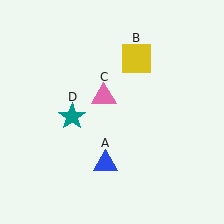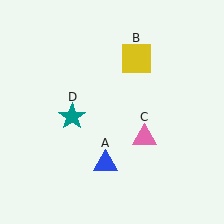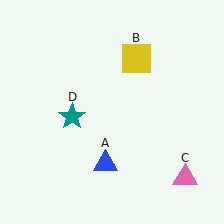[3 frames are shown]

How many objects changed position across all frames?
1 object changed position: pink triangle (object C).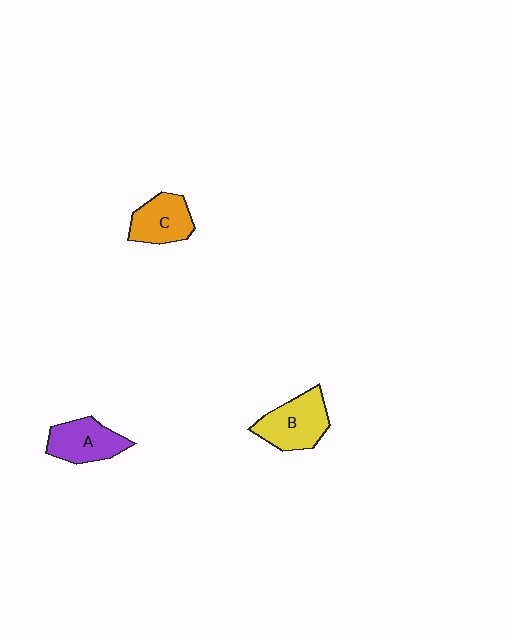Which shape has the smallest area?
Shape C (orange).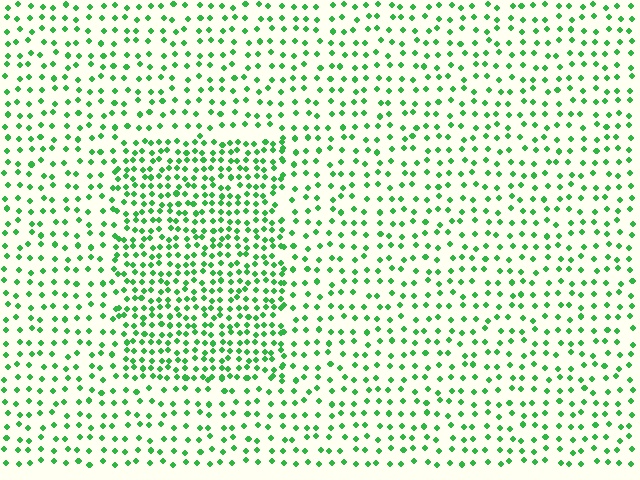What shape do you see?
I see a rectangle.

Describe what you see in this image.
The image contains small green elements arranged at two different densities. A rectangle-shaped region is visible where the elements are more densely packed than the surrounding area.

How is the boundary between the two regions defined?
The boundary is defined by a change in element density (approximately 1.9x ratio). All elements are the same color, size, and shape.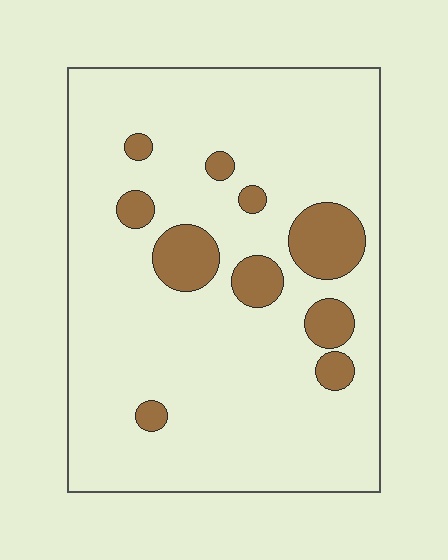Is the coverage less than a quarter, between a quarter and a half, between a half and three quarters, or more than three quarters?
Less than a quarter.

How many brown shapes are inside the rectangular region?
10.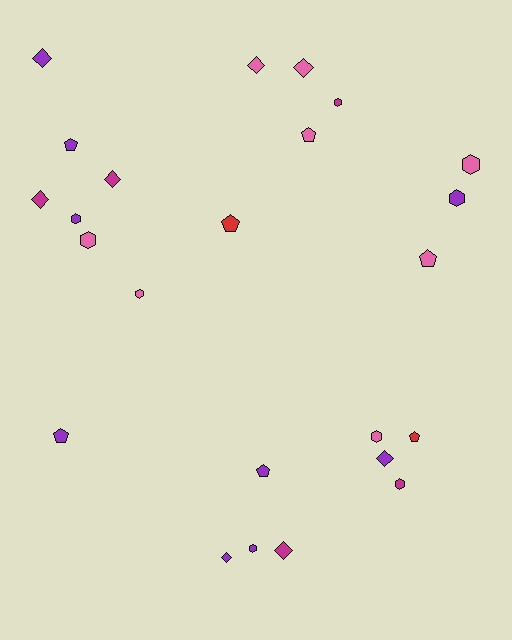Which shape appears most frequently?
Hexagon, with 9 objects.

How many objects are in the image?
There are 24 objects.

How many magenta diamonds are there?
There are 3 magenta diamonds.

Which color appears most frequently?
Purple, with 9 objects.